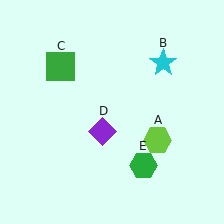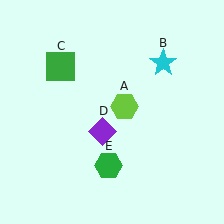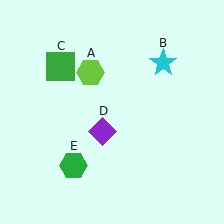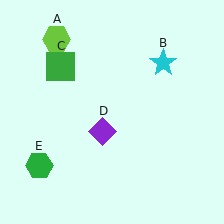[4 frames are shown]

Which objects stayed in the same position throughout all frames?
Cyan star (object B) and green square (object C) and purple diamond (object D) remained stationary.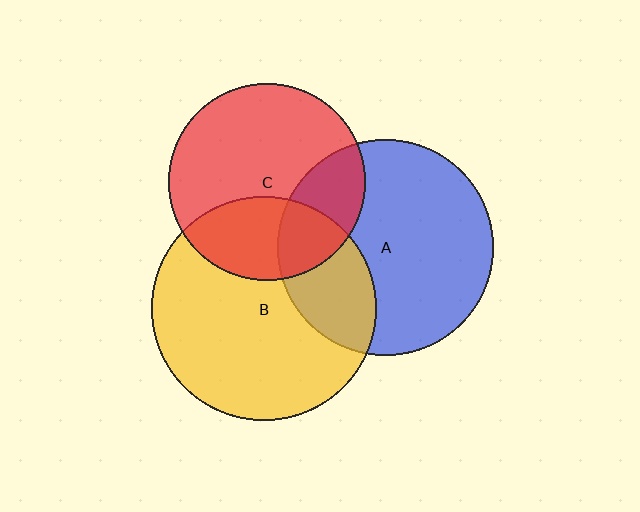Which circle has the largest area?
Circle B (yellow).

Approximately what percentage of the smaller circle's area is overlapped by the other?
Approximately 30%.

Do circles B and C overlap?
Yes.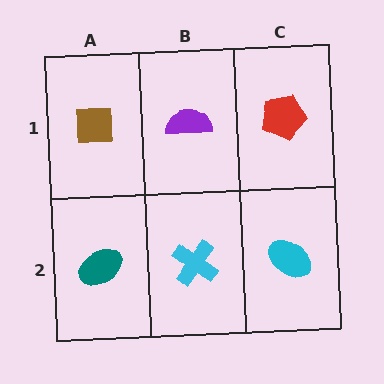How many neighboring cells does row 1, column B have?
3.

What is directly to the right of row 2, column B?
A cyan ellipse.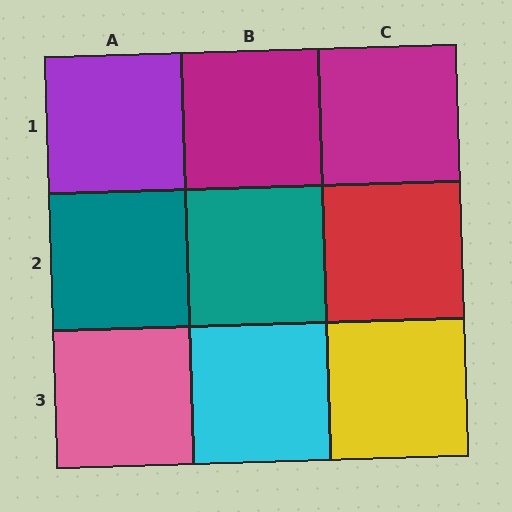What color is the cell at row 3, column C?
Yellow.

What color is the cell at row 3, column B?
Cyan.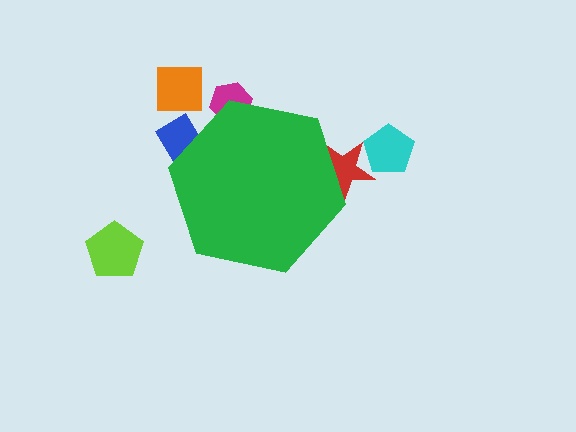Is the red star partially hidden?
Yes, the red star is partially hidden behind the green hexagon.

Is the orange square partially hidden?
No, the orange square is fully visible.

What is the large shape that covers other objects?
A green hexagon.